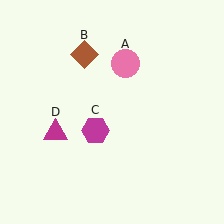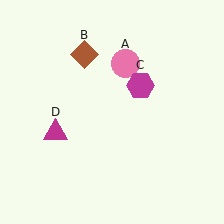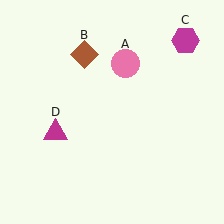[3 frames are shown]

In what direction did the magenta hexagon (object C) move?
The magenta hexagon (object C) moved up and to the right.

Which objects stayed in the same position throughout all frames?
Pink circle (object A) and brown diamond (object B) and magenta triangle (object D) remained stationary.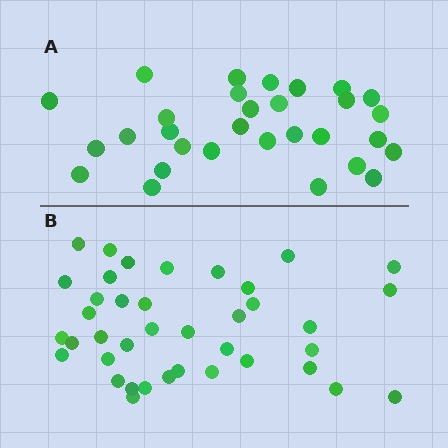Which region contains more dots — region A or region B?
Region B (the bottom region) has more dots.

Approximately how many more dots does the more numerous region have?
Region B has roughly 8 or so more dots than region A.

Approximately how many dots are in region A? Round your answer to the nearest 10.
About 30 dots.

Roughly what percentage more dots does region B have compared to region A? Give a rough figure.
About 30% more.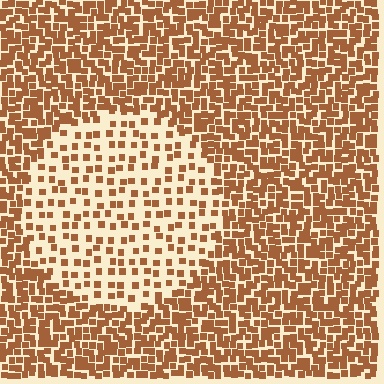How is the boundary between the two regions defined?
The boundary is defined by a change in element density (approximately 2.5x ratio). All elements are the same color, size, and shape.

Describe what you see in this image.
The image contains small brown elements arranged at two different densities. A circle-shaped region is visible where the elements are less densely packed than the surrounding area.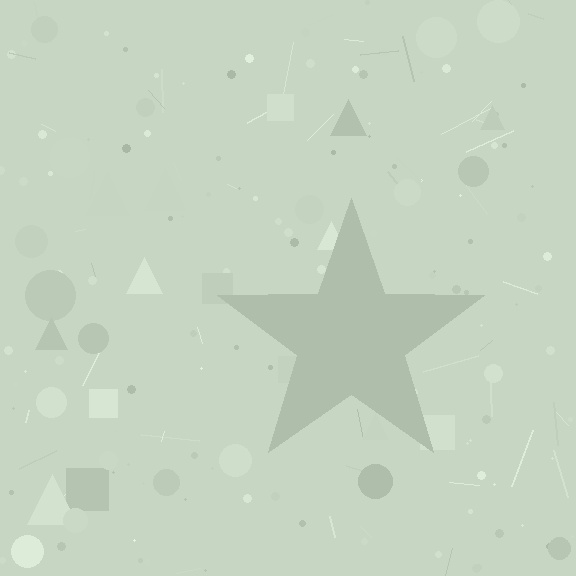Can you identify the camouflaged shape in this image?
The camouflaged shape is a star.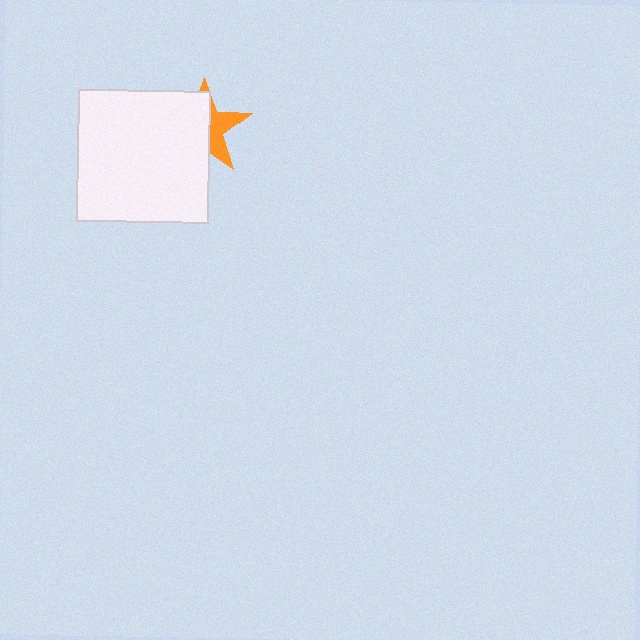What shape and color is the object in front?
The object in front is a white square.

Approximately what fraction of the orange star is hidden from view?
Roughly 62% of the orange star is hidden behind the white square.